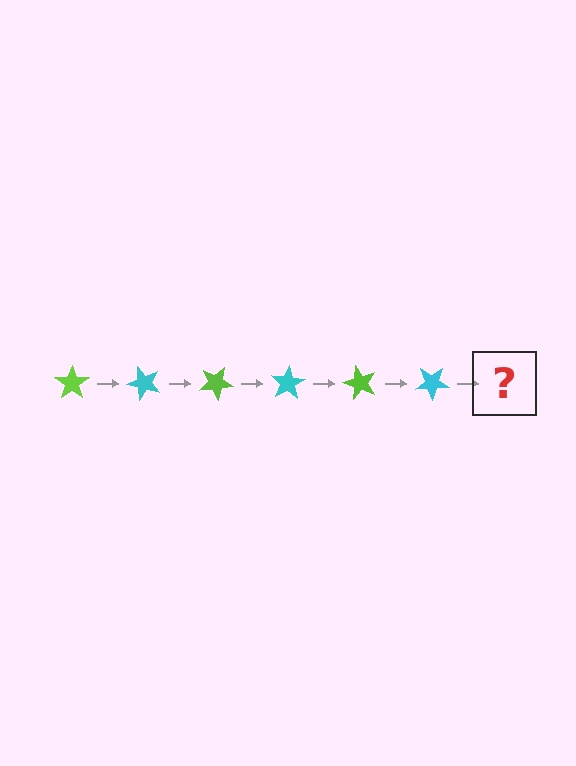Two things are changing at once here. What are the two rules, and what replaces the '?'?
The two rules are that it rotates 50 degrees each step and the color cycles through lime and cyan. The '?' should be a lime star, rotated 300 degrees from the start.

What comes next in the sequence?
The next element should be a lime star, rotated 300 degrees from the start.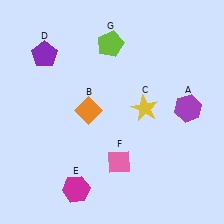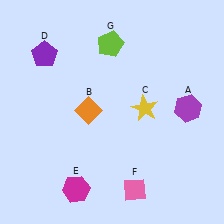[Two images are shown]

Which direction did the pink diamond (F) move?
The pink diamond (F) moved down.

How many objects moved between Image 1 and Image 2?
1 object moved between the two images.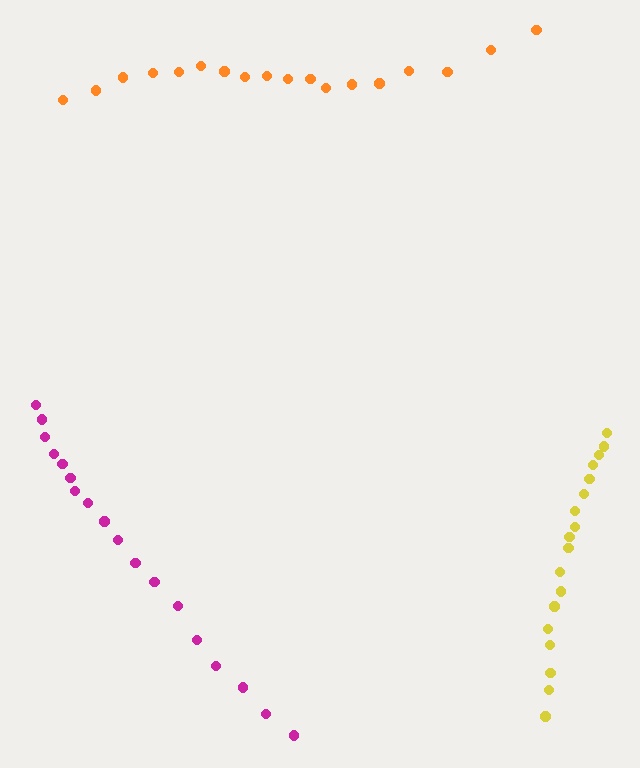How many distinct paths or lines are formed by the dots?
There are 3 distinct paths.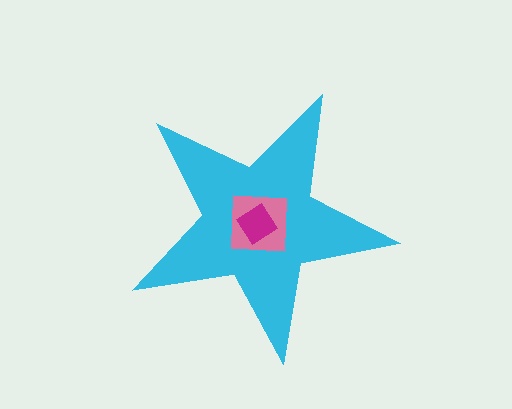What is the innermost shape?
The magenta diamond.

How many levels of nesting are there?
3.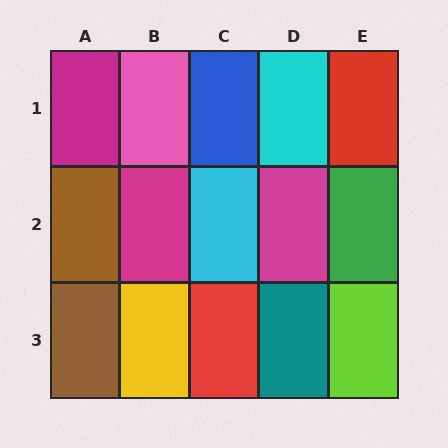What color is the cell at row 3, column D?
Teal.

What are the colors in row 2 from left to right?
Brown, magenta, cyan, magenta, green.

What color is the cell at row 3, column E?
Lime.